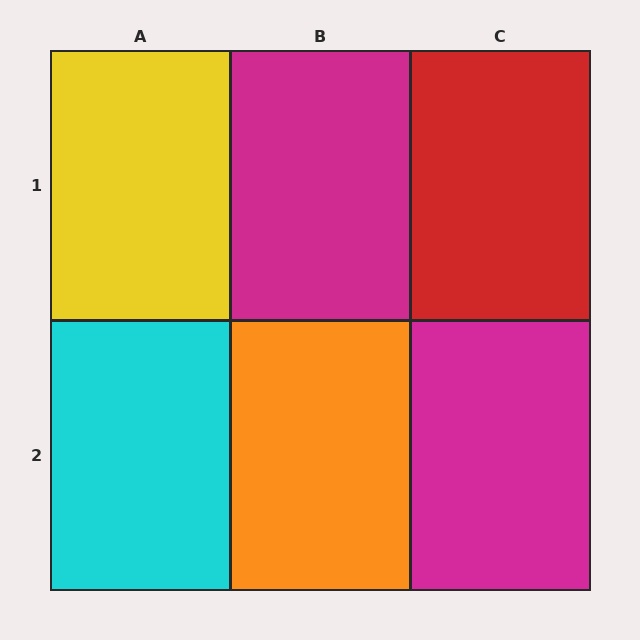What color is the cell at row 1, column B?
Magenta.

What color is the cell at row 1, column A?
Yellow.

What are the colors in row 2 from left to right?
Cyan, orange, magenta.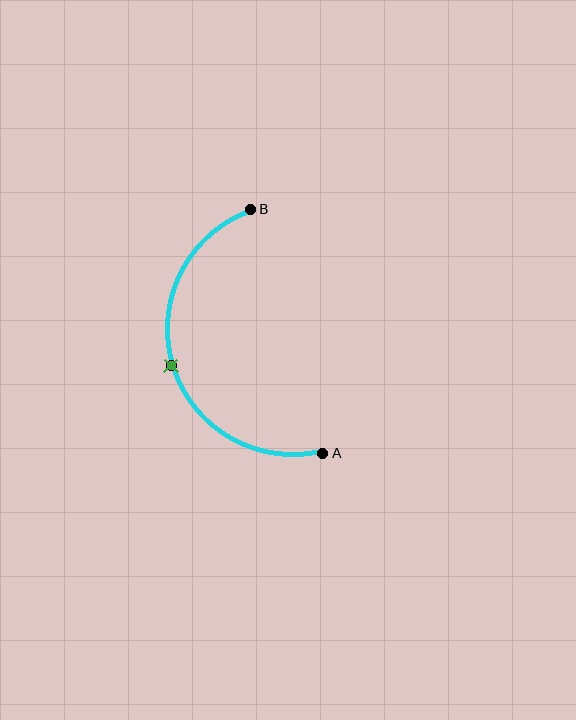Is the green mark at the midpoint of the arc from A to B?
Yes. The green mark lies on the arc at equal arc-length from both A and B — it is the arc midpoint.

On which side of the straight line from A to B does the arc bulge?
The arc bulges to the left of the straight line connecting A and B.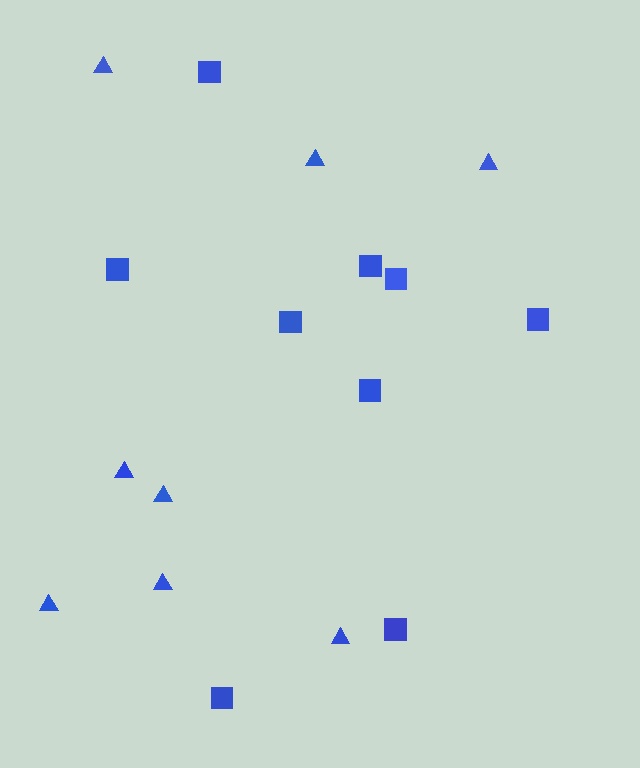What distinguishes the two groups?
There are 2 groups: one group of squares (9) and one group of triangles (8).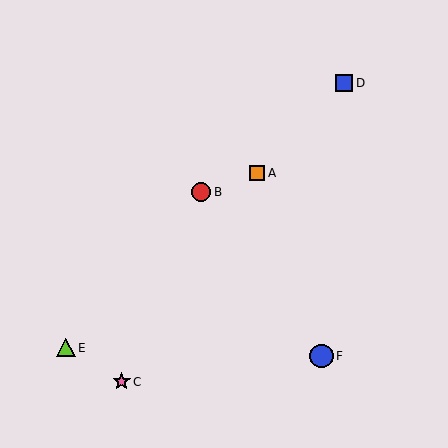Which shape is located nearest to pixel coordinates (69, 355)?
The lime triangle (labeled E) at (66, 348) is nearest to that location.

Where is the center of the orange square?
The center of the orange square is at (257, 173).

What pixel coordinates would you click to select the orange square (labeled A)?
Click at (257, 173) to select the orange square A.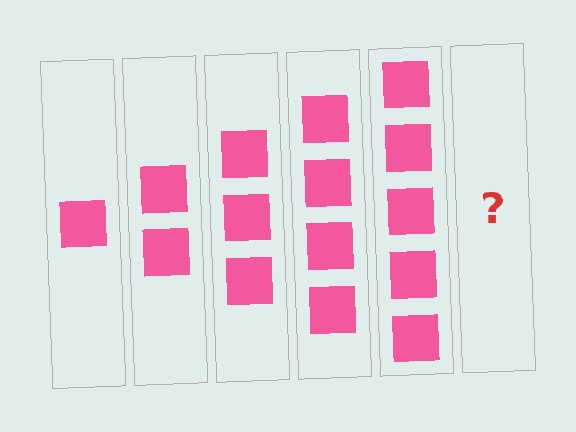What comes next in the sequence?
The next element should be 6 squares.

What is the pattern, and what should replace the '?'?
The pattern is that each step adds one more square. The '?' should be 6 squares.